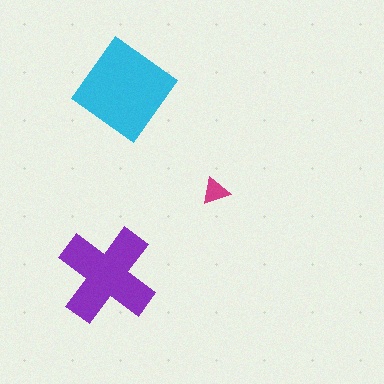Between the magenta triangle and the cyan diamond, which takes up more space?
The cyan diamond.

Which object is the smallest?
The magenta triangle.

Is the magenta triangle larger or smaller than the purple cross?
Smaller.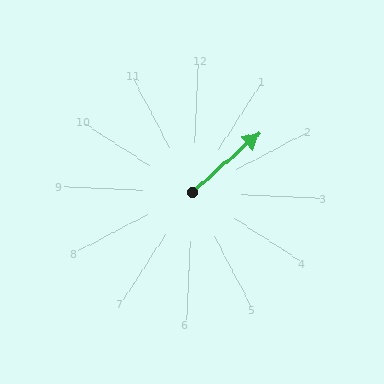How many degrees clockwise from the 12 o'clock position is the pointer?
Approximately 46 degrees.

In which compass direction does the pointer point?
Northeast.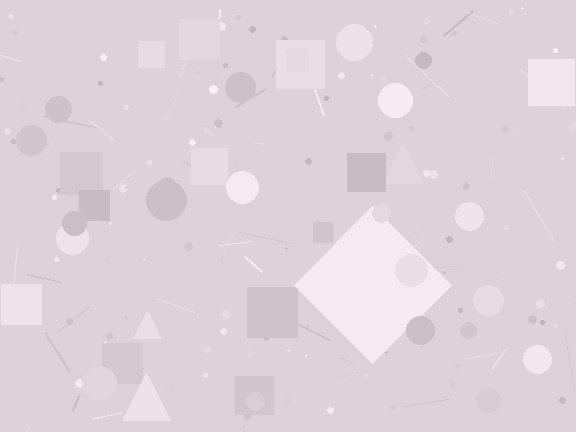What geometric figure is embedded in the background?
A diamond is embedded in the background.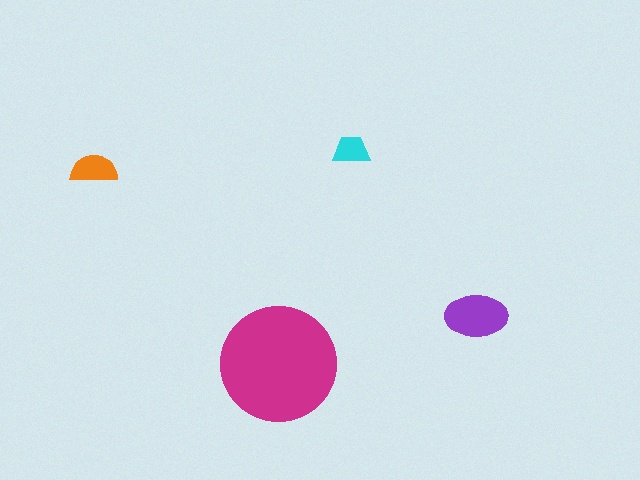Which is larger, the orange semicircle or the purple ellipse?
The purple ellipse.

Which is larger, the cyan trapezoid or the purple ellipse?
The purple ellipse.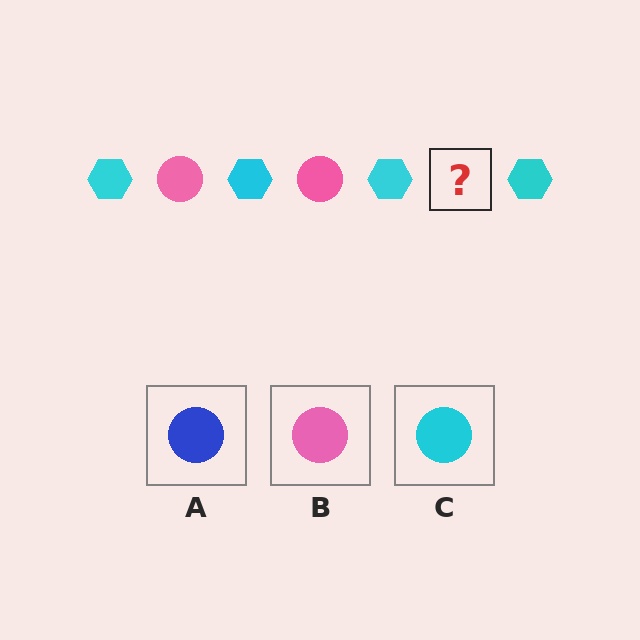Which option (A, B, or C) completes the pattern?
B.